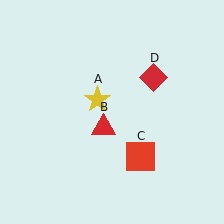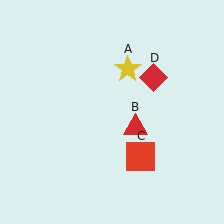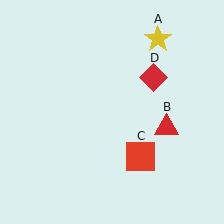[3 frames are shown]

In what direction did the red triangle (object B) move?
The red triangle (object B) moved right.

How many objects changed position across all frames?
2 objects changed position: yellow star (object A), red triangle (object B).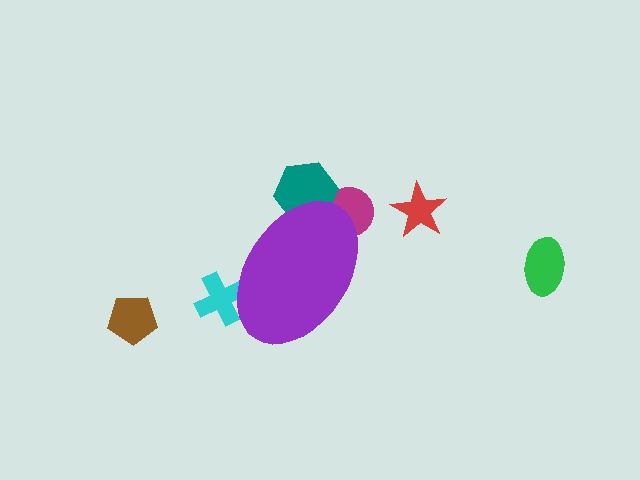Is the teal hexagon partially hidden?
Yes, the teal hexagon is partially hidden behind the purple ellipse.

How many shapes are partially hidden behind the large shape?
3 shapes are partially hidden.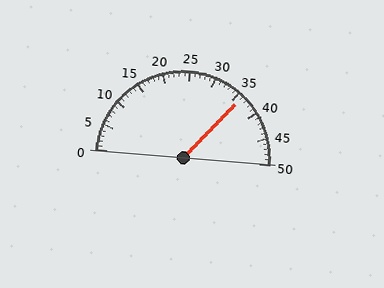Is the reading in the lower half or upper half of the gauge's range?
The reading is in the upper half of the range (0 to 50).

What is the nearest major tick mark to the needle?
The nearest major tick mark is 35.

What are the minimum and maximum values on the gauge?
The gauge ranges from 0 to 50.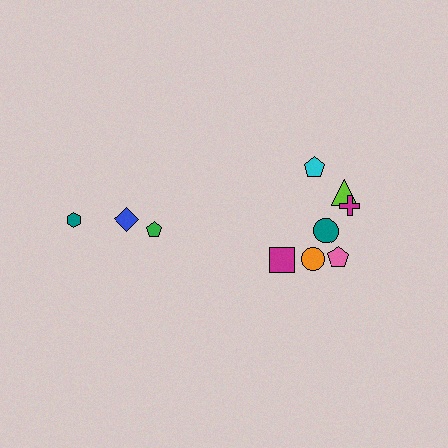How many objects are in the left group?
There are 3 objects.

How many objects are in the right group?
There are 7 objects.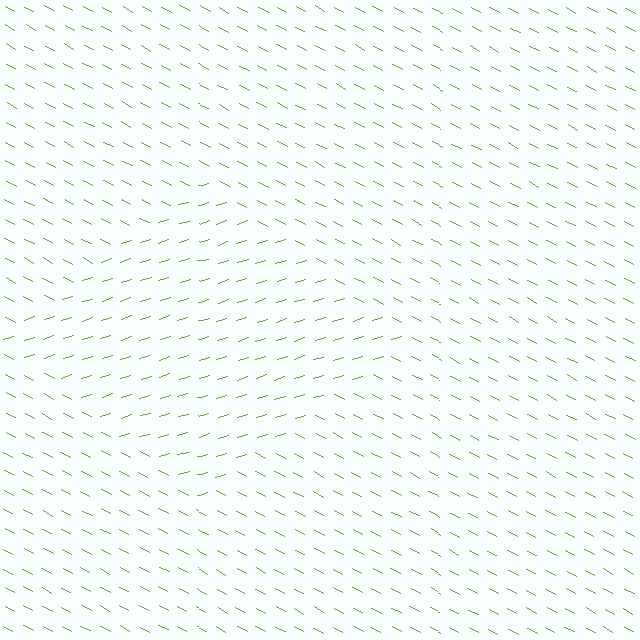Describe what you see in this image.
The image is filled with small lime line segments. A diamond region in the image has lines oriented differently from the surrounding lines, creating a visible texture boundary.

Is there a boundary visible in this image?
Yes, there is a texture boundary formed by a change in line orientation.